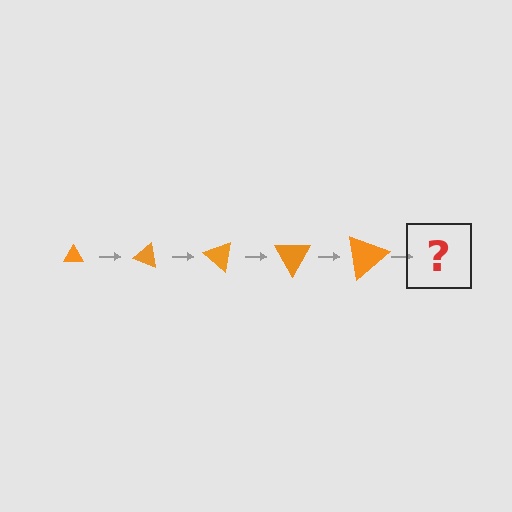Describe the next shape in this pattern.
It should be a triangle, larger than the previous one and rotated 100 degrees from the start.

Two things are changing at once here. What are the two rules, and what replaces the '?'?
The two rules are that the triangle grows larger each step and it rotates 20 degrees each step. The '?' should be a triangle, larger than the previous one and rotated 100 degrees from the start.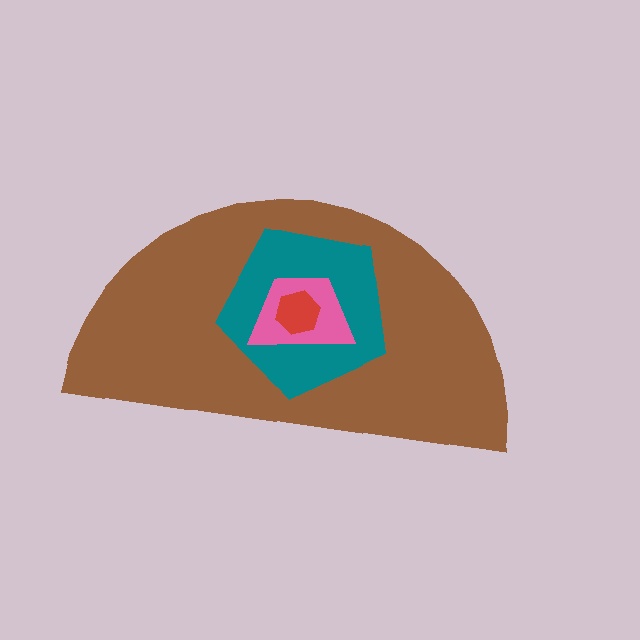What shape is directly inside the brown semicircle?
The teal pentagon.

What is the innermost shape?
The red hexagon.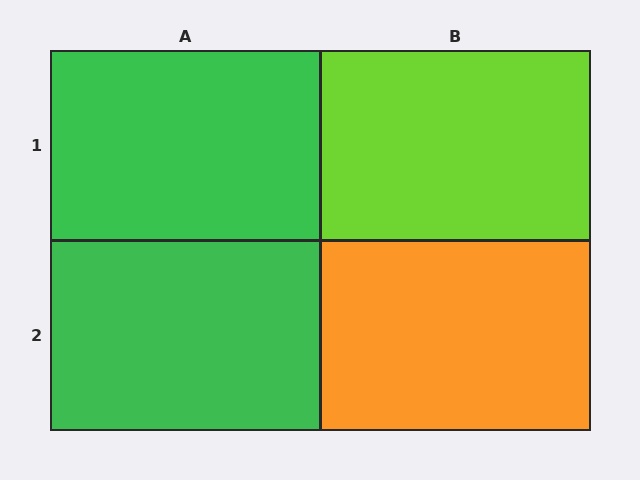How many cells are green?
2 cells are green.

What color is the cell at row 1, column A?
Green.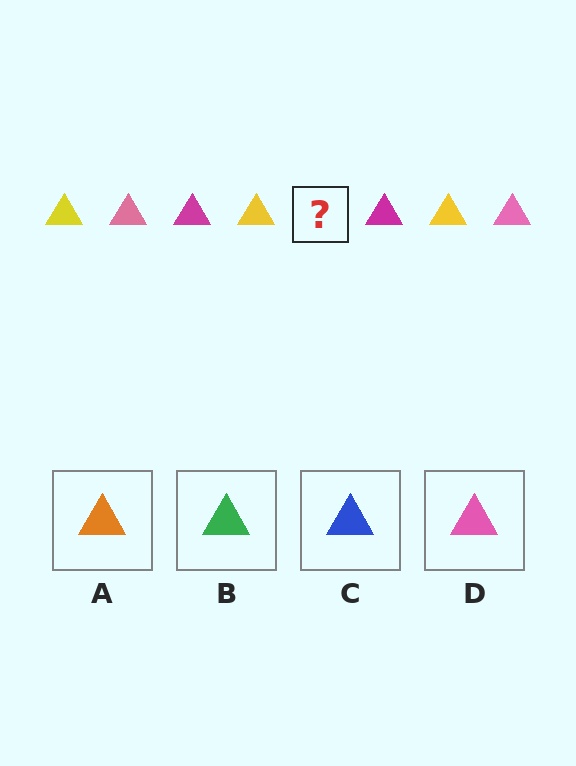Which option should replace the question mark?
Option D.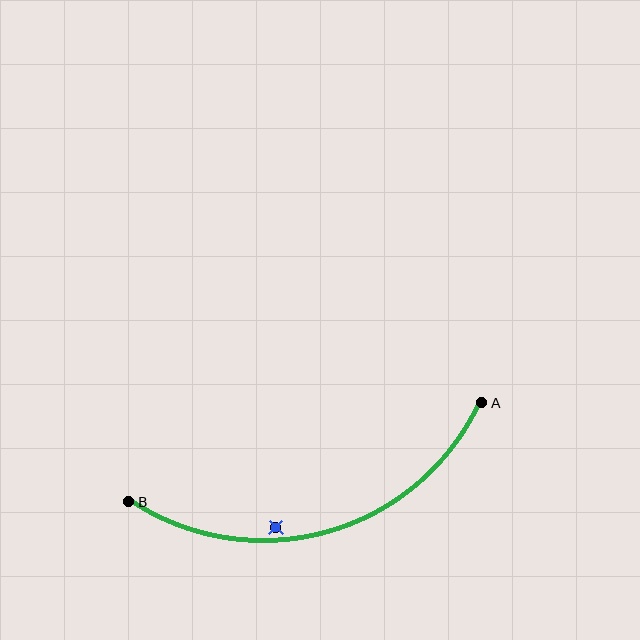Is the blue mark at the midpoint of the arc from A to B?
No — the blue mark does not lie on the arc at all. It sits slightly inside the curve.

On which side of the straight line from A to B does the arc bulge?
The arc bulges below the straight line connecting A and B.